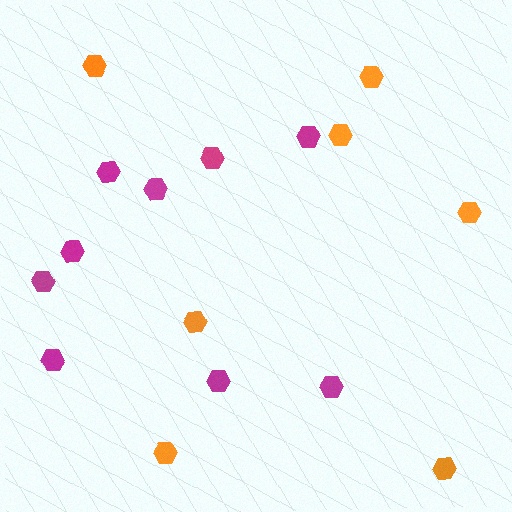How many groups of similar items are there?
There are 2 groups: one group of orange hexagons (7) and one group of magenta hexagons (9).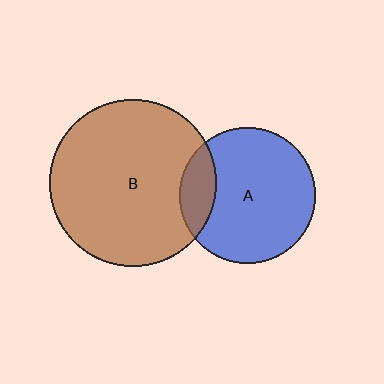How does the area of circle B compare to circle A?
Approximately 1.5 times.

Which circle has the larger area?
Circle B (brown).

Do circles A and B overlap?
Yes.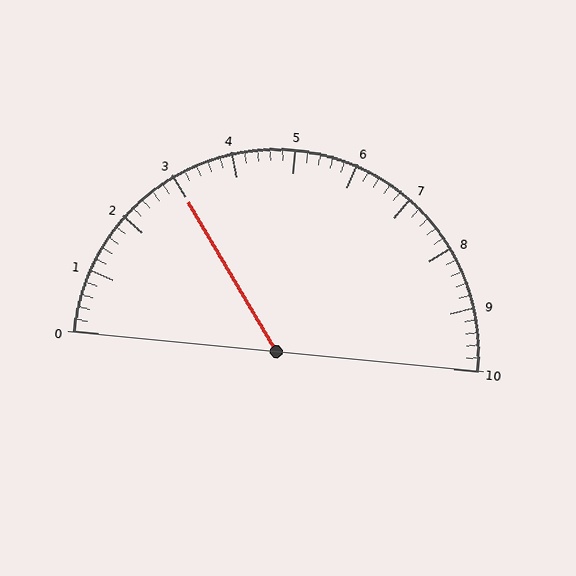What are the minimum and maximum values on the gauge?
The gauge ranges from 0 to 10.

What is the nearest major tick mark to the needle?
The nearest major tick mark is 3.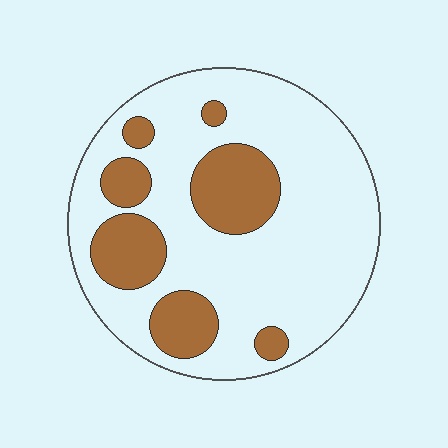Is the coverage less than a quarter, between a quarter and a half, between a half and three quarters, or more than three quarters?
Between a quarter and a half.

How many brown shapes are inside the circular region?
7.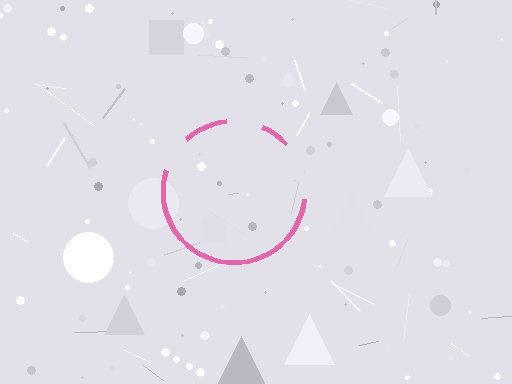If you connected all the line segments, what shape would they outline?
They would outline a circle.